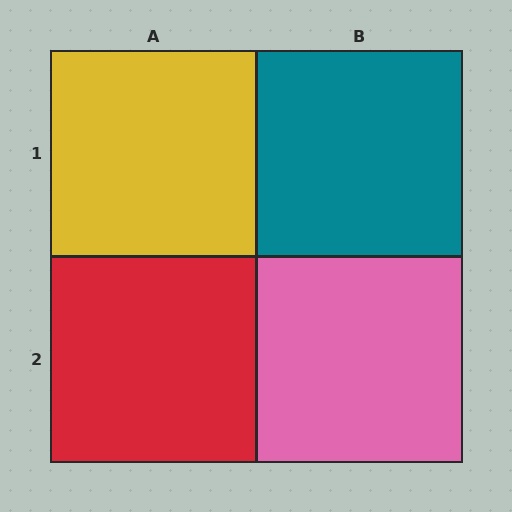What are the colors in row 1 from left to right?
Yellow, teal.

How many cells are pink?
1 cell is pink.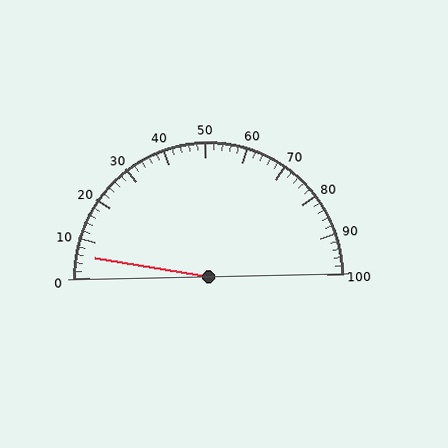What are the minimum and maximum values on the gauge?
The gauge ranges from 0 to 100.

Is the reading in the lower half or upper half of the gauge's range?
The reading is in the lower half of the range (0 to 100).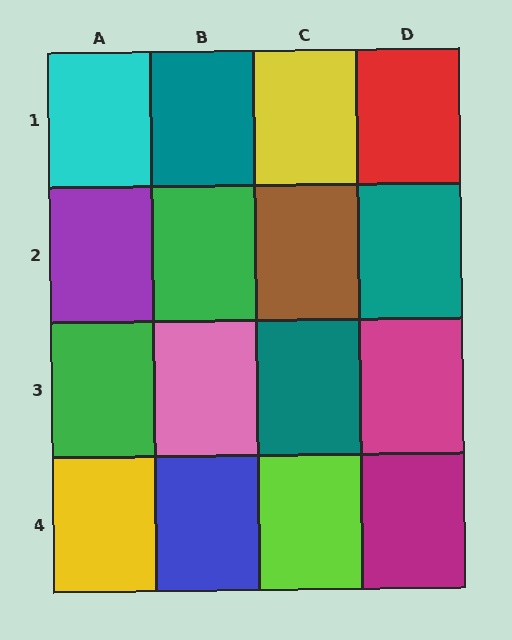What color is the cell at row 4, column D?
Magenta.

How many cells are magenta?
2 cells are magenta.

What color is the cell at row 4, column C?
Lime.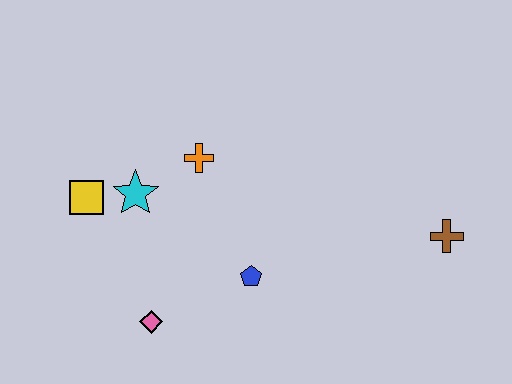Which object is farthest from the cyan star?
The brown cross is farthest from the cyan star.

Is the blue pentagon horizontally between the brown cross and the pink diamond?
Yes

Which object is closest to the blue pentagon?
The pink diamond is closest to the blue pentagon.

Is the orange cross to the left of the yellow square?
No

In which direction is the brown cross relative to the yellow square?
The brown cross is to the right of the yellow square.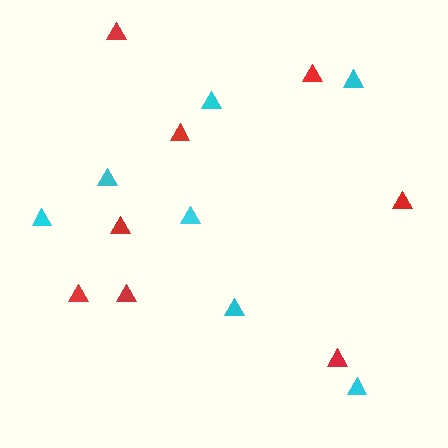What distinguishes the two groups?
There are 2 groups: one group of cyan triangles (7) and one group of red triangles (8).